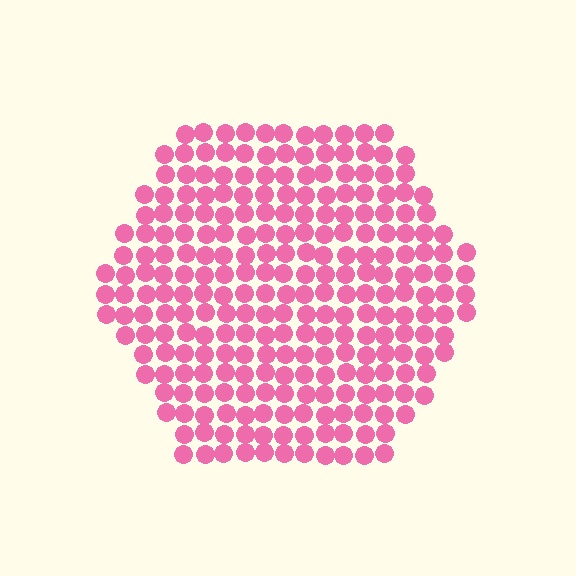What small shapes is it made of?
It is made of small circles.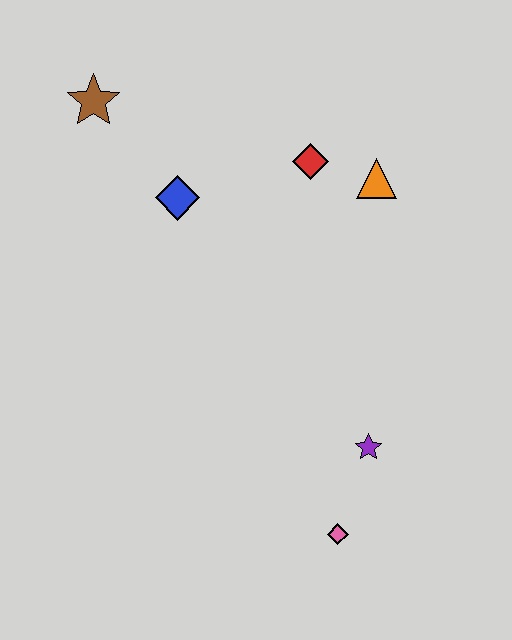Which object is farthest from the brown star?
The pink diamond is farthest from the brown star.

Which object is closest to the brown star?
The blue diamond is closest to the brown star.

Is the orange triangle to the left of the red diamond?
No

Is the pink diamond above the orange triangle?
No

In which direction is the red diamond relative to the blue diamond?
The red diamond is to the right of the blue diamond.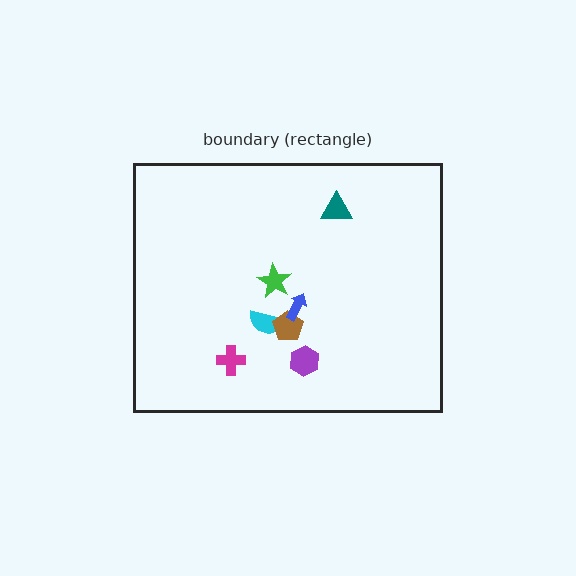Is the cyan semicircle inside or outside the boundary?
Inside.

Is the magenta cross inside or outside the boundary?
Inside.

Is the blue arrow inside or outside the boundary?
Inside.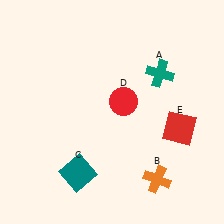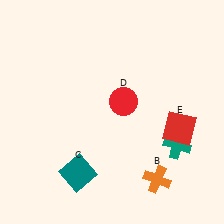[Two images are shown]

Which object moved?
The teal cross (A) moved down.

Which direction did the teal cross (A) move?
The teal cross (A) moved down.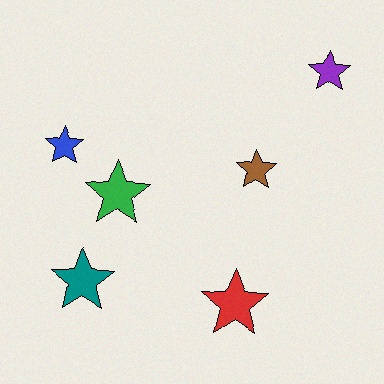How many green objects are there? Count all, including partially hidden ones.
There is 1 green object.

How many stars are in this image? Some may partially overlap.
There are 6 stars.